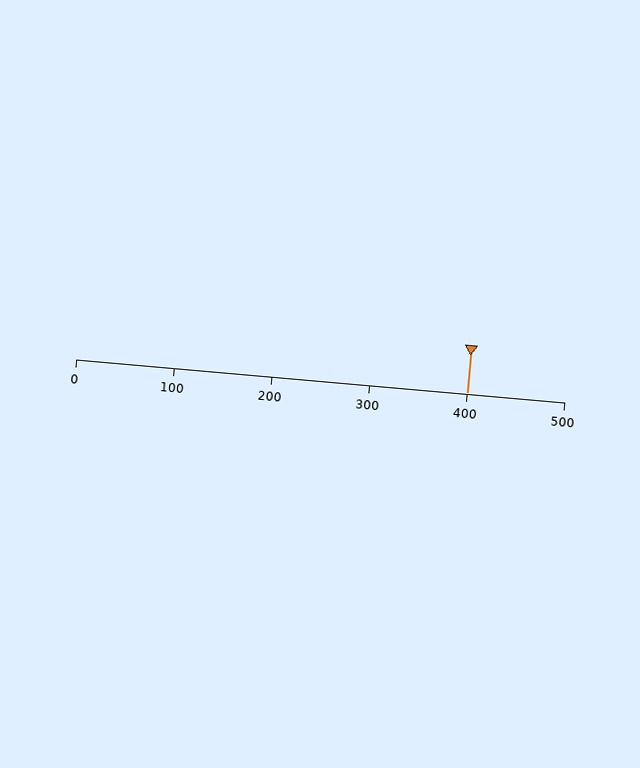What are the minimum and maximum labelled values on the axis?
The axis runs from 0 to 500.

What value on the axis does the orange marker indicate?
The marker indicates approximately 400.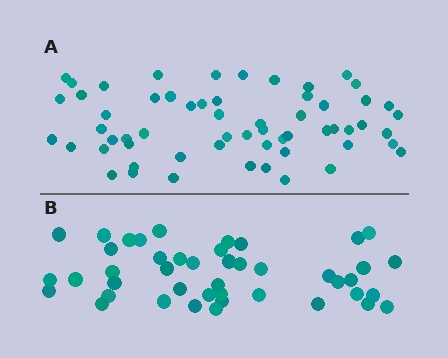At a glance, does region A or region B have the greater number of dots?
Region A (the top region) has more dots.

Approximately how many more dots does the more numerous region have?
Region A has approximately 15 more dots than region B.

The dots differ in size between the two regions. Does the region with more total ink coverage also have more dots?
No. Region B has more total ink coverage because its dots are larger, but region A actually contains more individual dots. Total area can be misleading — the number of items is what matters here.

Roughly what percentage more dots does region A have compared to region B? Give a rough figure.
About 35% more.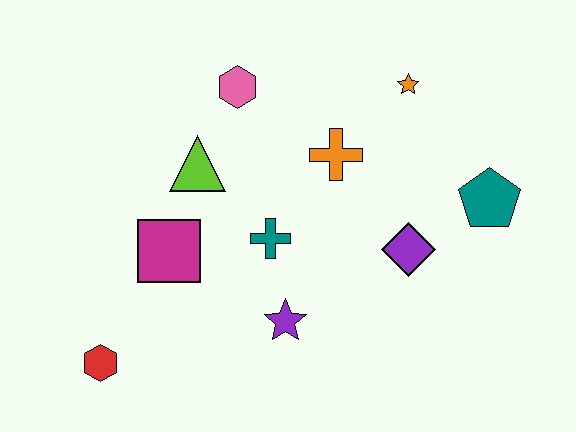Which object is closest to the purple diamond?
The teal pentagon is closest to the purple diamond.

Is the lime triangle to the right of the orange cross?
No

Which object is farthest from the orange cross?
The red hexagon is farthest from the orange cross.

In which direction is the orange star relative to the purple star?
The orange star is above the purple star.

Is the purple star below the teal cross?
Yes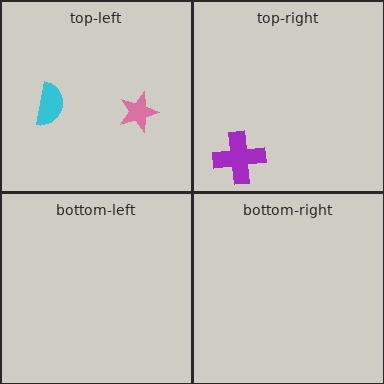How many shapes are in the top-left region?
2.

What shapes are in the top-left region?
The cyan semicircle, the pink star.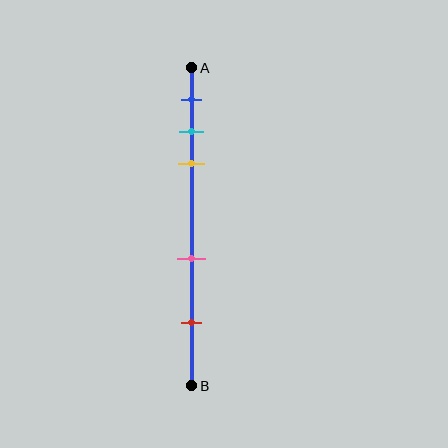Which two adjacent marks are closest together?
The cyan and yellow marks are the closest adjacent pair.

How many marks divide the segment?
There are 5 marks dividing the segment.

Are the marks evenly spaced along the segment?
No, the marks are not evenly spaced.